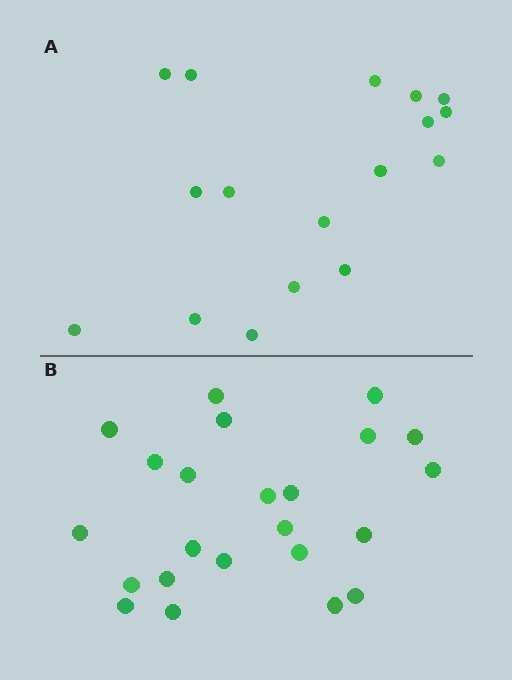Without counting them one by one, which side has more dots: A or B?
Region B (the bottom region) has more dots.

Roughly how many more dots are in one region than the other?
Region B has about 6 more dots than region A.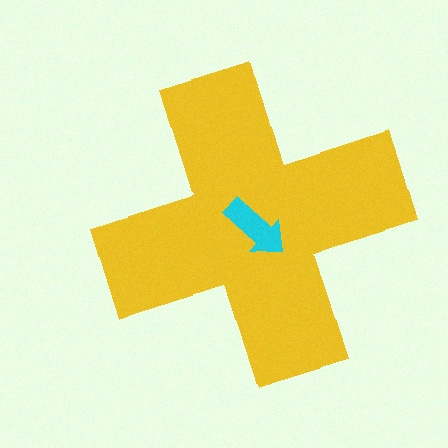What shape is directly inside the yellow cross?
The cyan arrow.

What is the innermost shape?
The cyan arrow.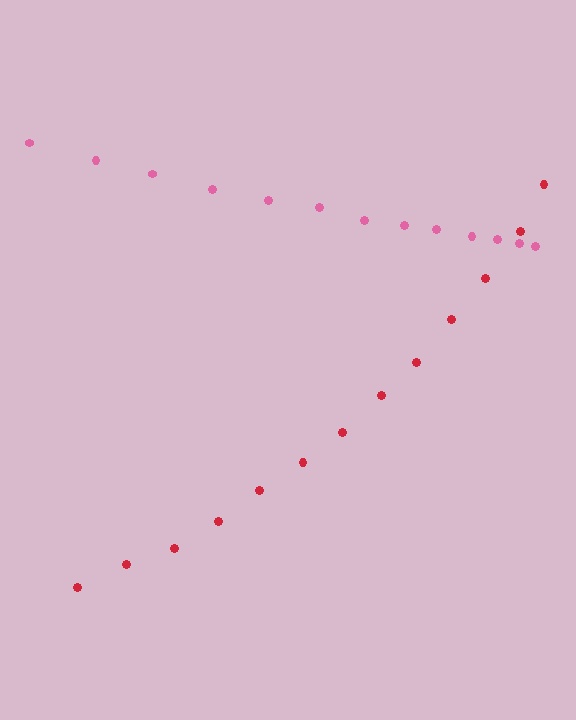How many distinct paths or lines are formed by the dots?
There are 2 distinct paths.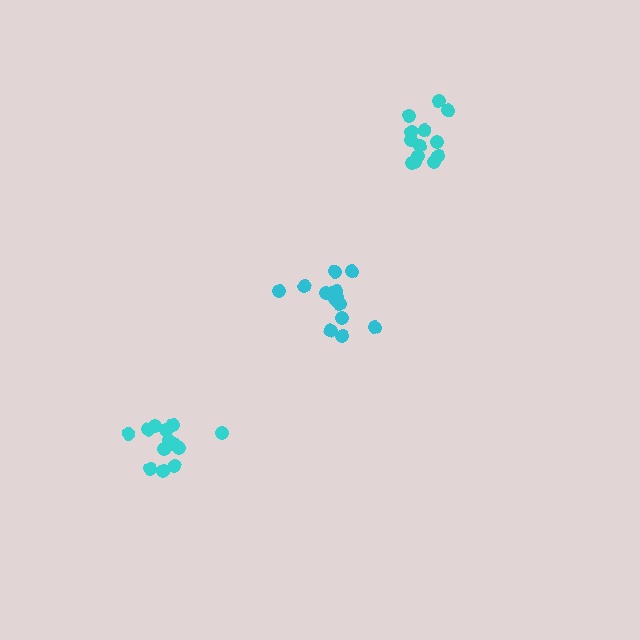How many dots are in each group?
Group 1: 13 dots, Group 2: 13 dots, Group 3: 13 dots (39 total).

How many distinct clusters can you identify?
There are 3 distinct clusters.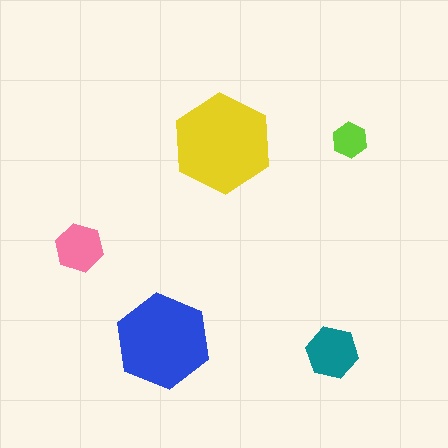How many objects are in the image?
There are 5 objects in the image.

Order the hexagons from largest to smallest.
the yellow one, the blue one, the teal one, the pink one, the lime one.